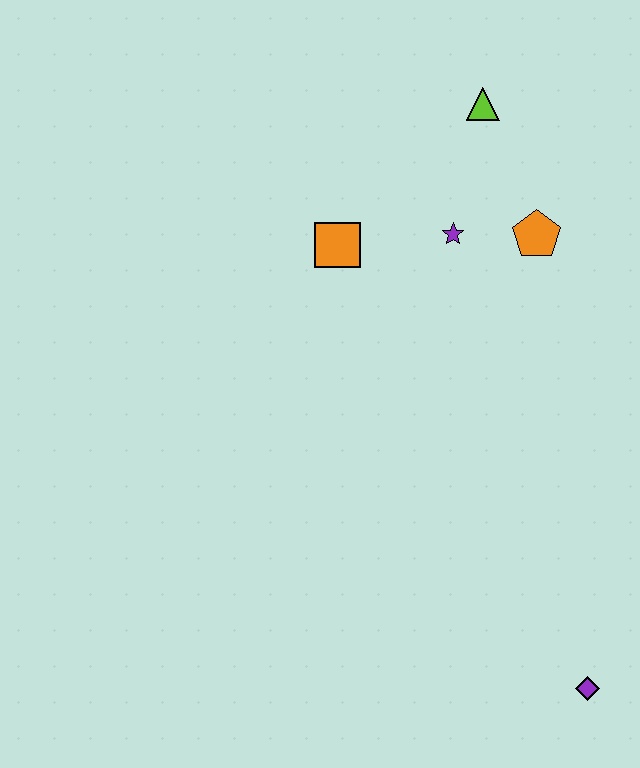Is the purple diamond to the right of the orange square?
Yes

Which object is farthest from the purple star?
The purple diamond is farthest from the purple star.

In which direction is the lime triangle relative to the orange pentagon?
The lime triangle is above the orange pentagon.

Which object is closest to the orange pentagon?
The purple star is closest to the orange pentagon.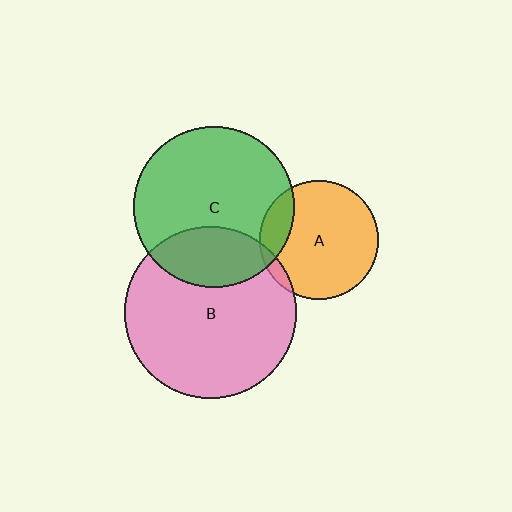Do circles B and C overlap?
Yes.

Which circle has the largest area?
Circle B (pink).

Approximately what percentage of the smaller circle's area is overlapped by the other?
Approximately 25%.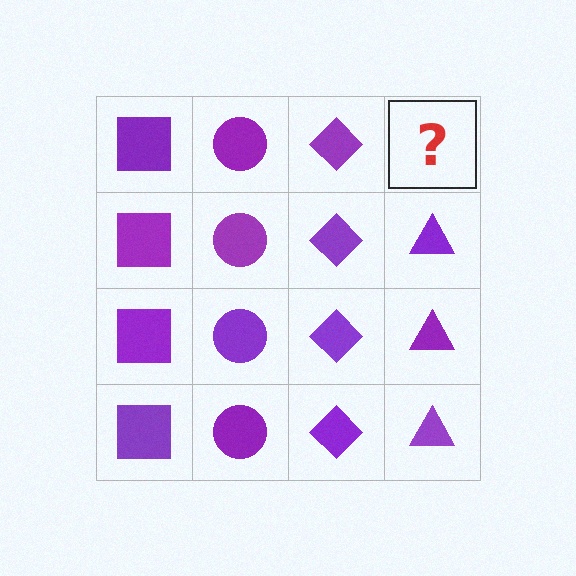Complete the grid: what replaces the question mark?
The question mark should be replaced with a purple triangle.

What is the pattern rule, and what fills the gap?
The rule is that each column has a consistent shape. The gap should be filled with a purple triangle.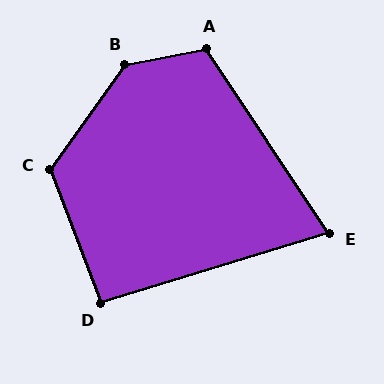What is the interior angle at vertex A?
Approximately 113 degrees (obtuse).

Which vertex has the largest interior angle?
B, at approximately 137 degrees.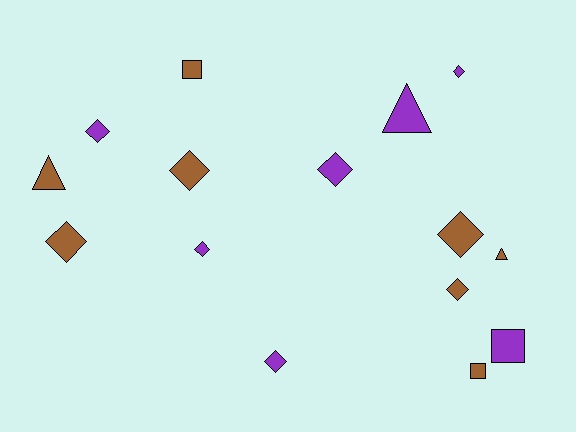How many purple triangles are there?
There is 1 purple triangle.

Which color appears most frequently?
Brown, with 8 objects.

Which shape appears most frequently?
Diamond, with 9 objects.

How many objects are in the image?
There are 15 objects.